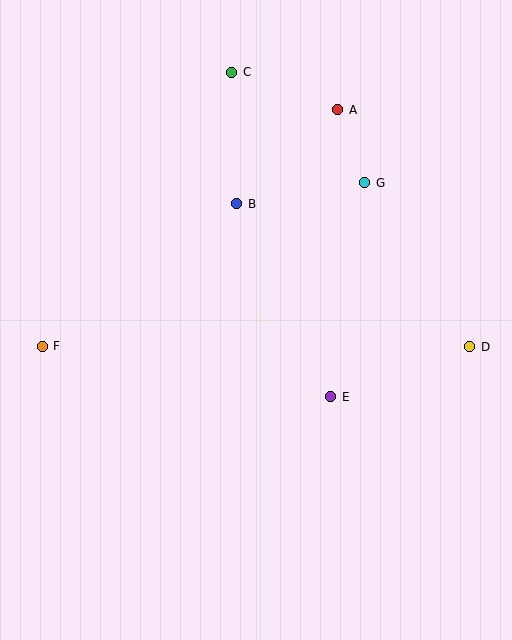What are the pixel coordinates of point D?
Point D is at (470, 347).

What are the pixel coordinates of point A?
Point A is at (338, 110).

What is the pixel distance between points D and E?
The distance between D and E is 148 pixels.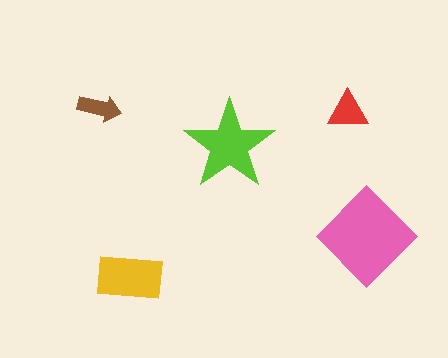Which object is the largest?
The pink diamond.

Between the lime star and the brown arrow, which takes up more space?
The lime star.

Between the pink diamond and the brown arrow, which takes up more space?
The pink diamond.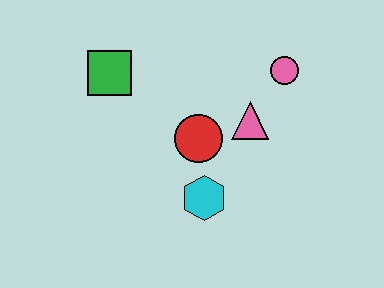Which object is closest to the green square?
The red circle is closest to the green square.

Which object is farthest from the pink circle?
The green square is farthest from the pink circle.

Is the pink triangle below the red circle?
No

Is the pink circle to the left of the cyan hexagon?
No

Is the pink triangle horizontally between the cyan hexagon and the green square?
No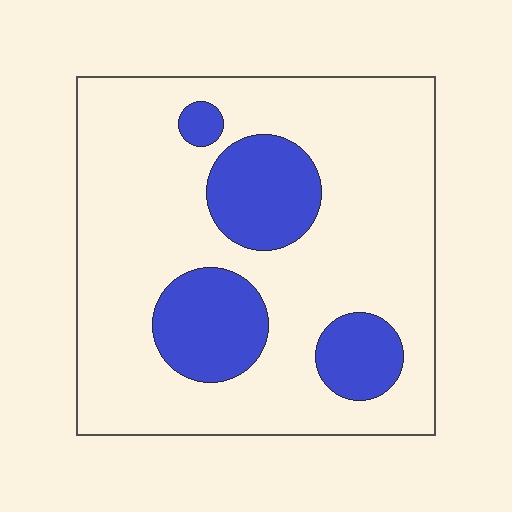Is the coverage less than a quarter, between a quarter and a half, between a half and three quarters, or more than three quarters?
Less than a quarter.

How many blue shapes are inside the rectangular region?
4.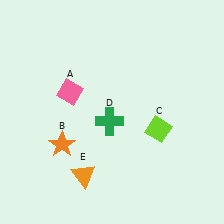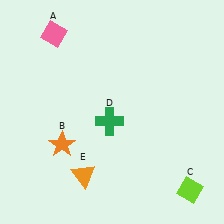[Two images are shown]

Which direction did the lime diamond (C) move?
The lime diamond (C) moved down.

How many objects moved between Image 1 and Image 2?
2 objects moved between the two images.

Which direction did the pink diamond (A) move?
The pink diamond (A) moved up.